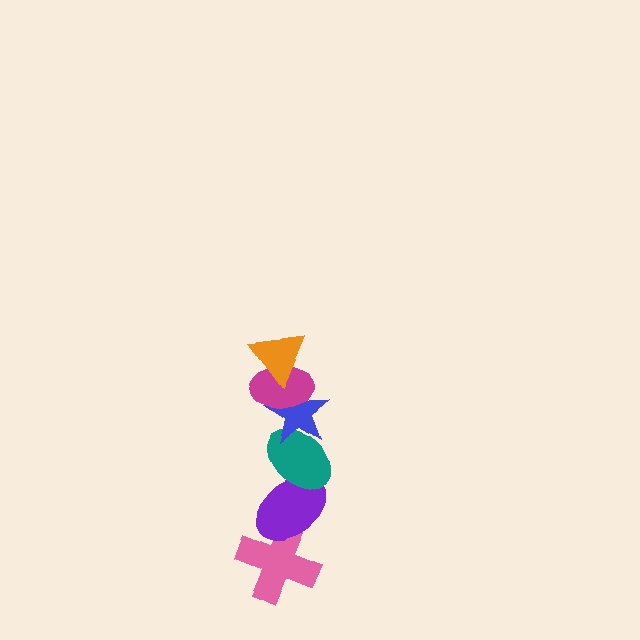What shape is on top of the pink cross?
The purple ellipse is on top of the pink cross.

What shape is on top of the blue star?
The magenta ellipse is on top of the blue star.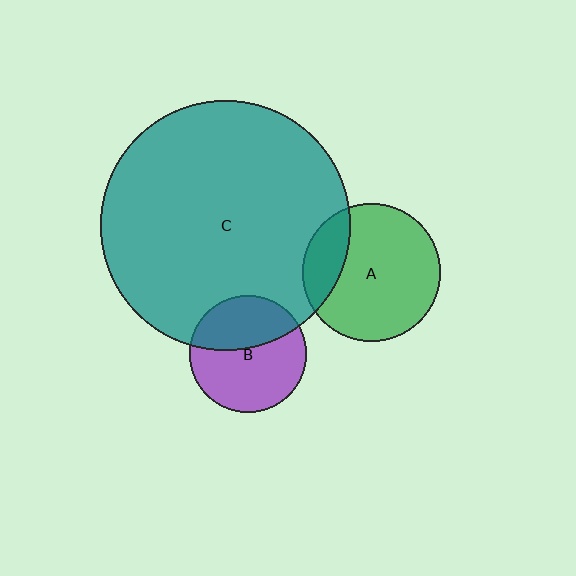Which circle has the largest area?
Circle C (teal).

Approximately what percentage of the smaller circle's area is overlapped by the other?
Approximately 20%.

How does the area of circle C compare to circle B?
Approximately 4.6 times.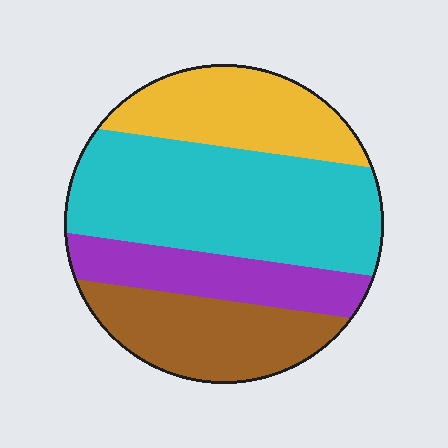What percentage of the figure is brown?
Brown takes up about one fifth (1/5) of the figure.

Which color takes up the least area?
Purple, at roughly 15%.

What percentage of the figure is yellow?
Yellow takes up about one fifth (1/5) of the figure.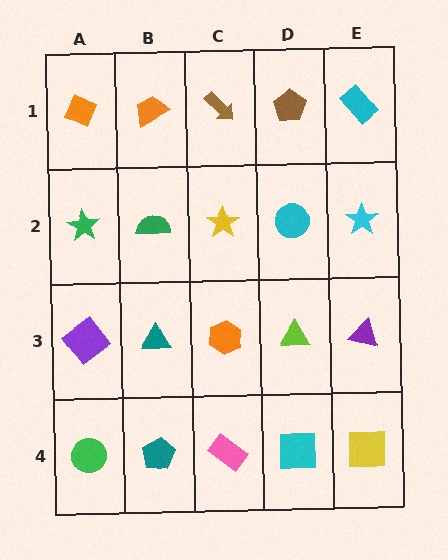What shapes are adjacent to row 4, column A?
A purple diamond (row 3, column A), a teal pentagon (row 4, column B).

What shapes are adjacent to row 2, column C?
A brown arrow (row 1, column C), an orange hexagon (row 3, column C), a green semicircle (row 2, column B), a cyan circle (row 2, column D).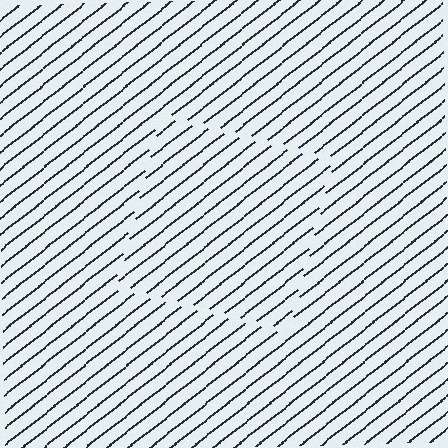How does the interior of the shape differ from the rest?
The interior of the shape contains the same grating, shifted by half a period — the contour is defined by the phase discontinuity where line-ends from the inner and outer gratings abut.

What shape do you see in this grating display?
An illusory square. The interior of the shape contains the same grating, shifted by half a period — the contour is defined by the phase discontinuity where line-ends from the inner and outer gratings abut.